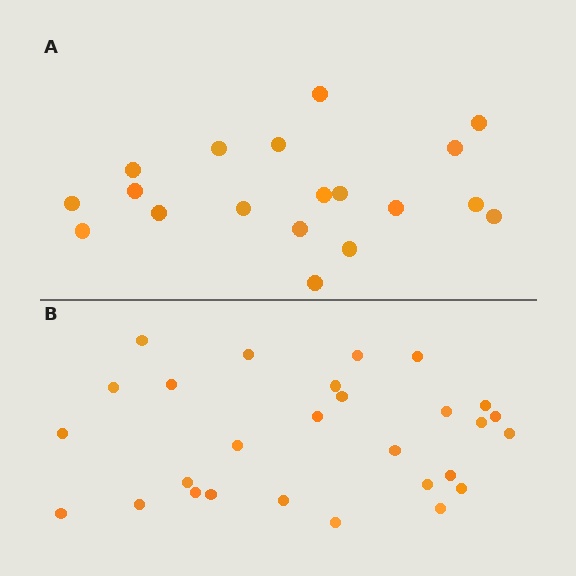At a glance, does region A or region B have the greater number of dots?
Region B (the bottom region) has more dots.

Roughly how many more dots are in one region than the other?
Region B has roughly 8 or so more dots than region A.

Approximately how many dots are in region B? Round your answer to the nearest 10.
About 30 dots. (The exact count is 28, which rounds to 30.)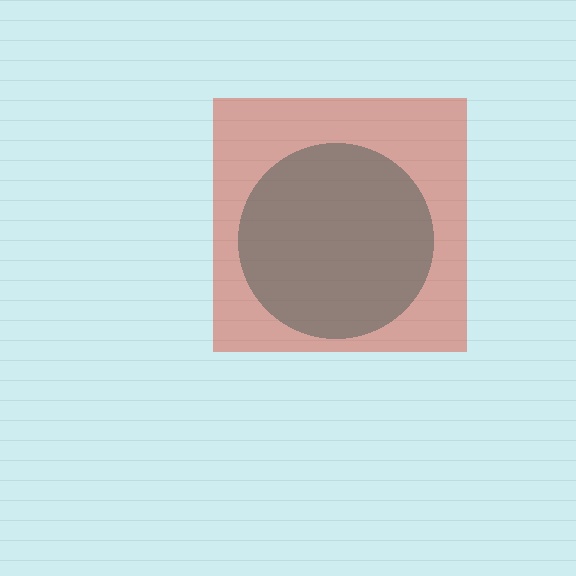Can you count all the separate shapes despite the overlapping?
Yes, there are 2 separate shapes.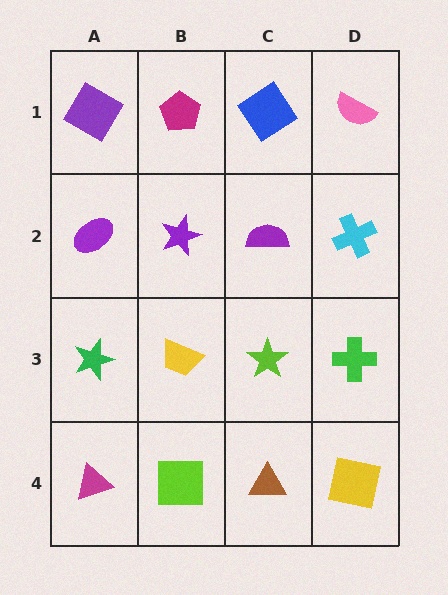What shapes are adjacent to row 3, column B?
A purple star (row 2, column B), a lime square (row 4, column B), a green star (row 3, column A), a lime star (row 3, column C).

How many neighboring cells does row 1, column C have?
3.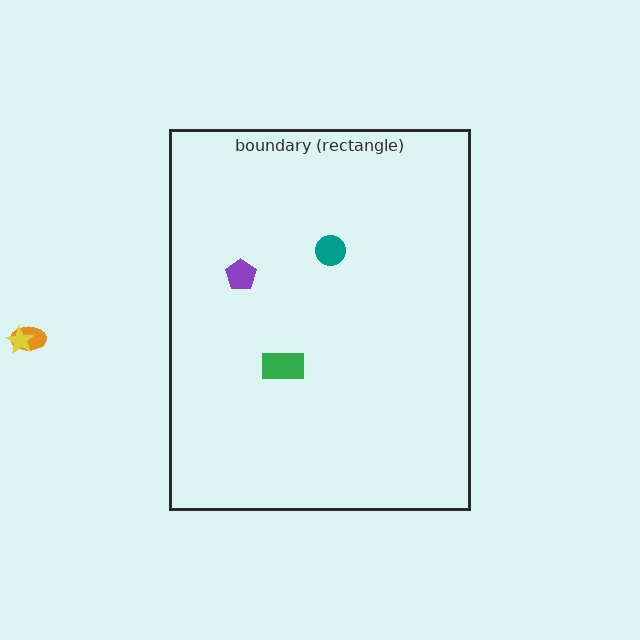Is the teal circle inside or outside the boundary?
Inside.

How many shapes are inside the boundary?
3 inside, 2 outside.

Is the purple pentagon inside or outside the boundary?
Inside.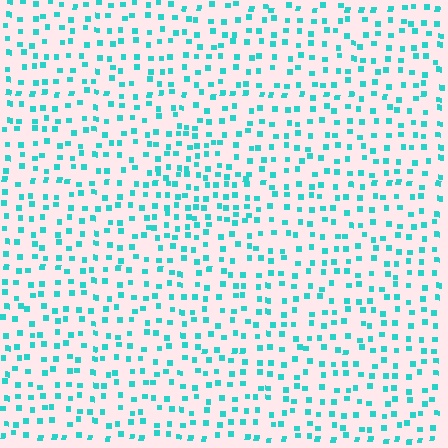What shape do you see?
I see a triangle.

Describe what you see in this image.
The image contains small cyan elements arranged at two different densities. A triangle-shaped region is visible where the elements are more densely packed than the surrounding area.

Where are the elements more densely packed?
The elements are more densely packed inside the triangle boundary.